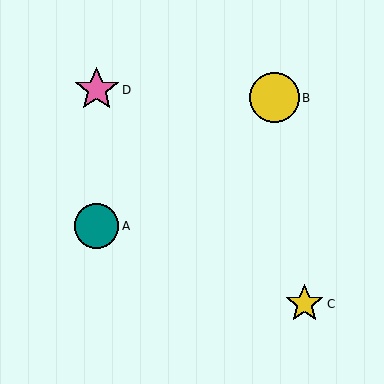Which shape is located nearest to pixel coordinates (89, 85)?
The pink star (labeled D) at (97, 90) is nearest to that location.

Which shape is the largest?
The yellow circle (labeled B) is the largest.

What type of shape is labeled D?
Shape D is a pink star.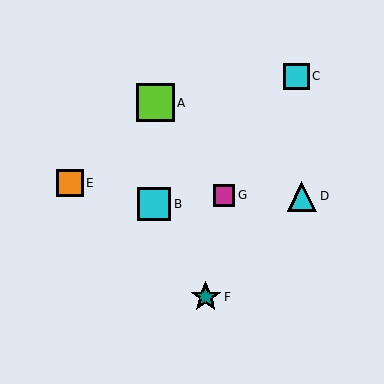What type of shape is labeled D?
Shape D is a cyan triangle.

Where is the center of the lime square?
The center of the lime square is at (156, 103).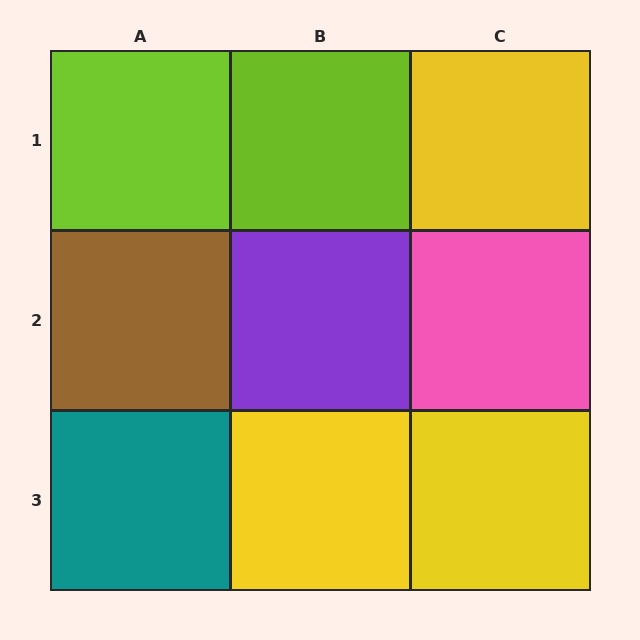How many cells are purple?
1 cell is purple.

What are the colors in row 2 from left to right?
Brown, purple, pink.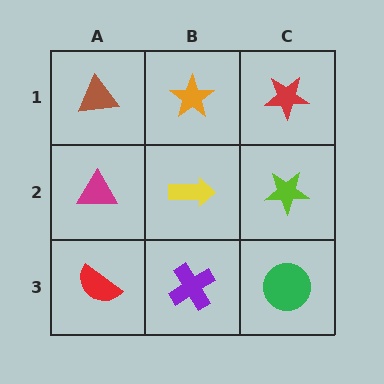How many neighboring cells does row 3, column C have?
2.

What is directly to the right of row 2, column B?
A lime star.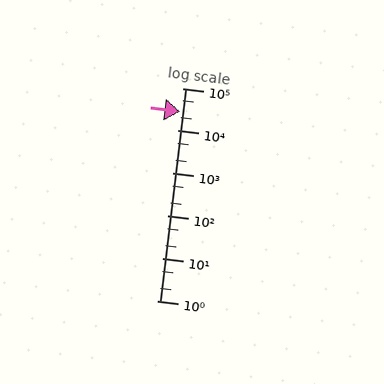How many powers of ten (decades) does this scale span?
The scale spans 5 decades, from 1 to 100000.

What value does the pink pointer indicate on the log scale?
The pointer indicates approximately 29000.